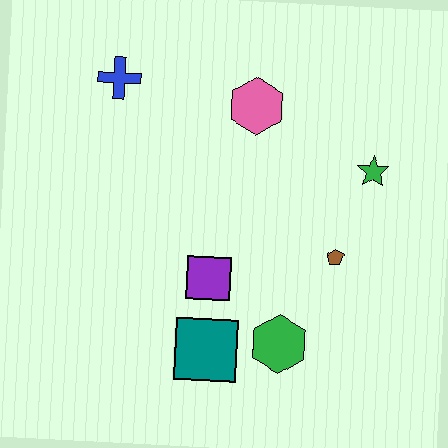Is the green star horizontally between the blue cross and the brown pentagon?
No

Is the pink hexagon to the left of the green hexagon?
Yes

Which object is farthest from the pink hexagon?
The teal square is farthest from the pink hexagon.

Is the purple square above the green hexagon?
Yes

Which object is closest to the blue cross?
The pink hexagon is closest to the blue cross.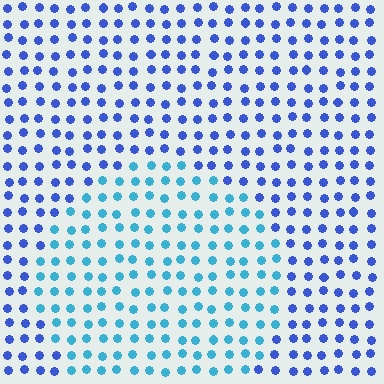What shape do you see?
I see a circle.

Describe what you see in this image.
The image is filled with small blue elements in a uniform arrangement. A circle-shaped region is visible where the elements are tinted to a slightly different hue, forming a subtle color boundary.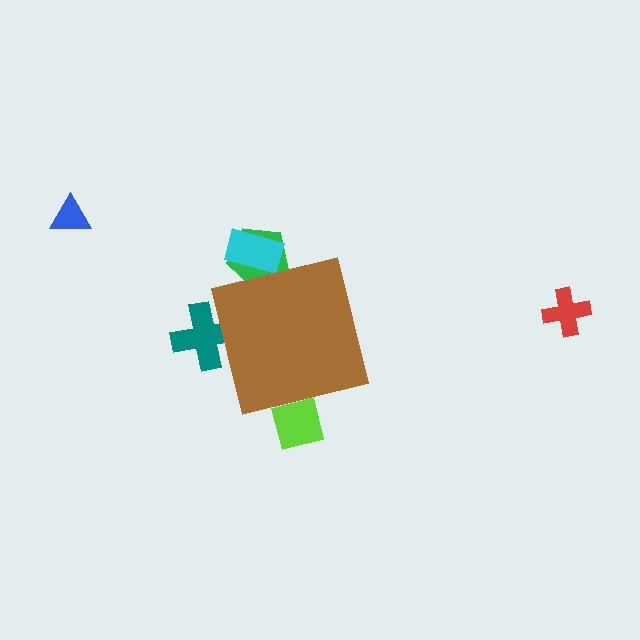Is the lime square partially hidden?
Yes, the lime square is partially hidden behind the brown square.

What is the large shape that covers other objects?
A brown square.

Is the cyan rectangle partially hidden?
Yes, the cyan rectangle is partially hidden behind the brown square.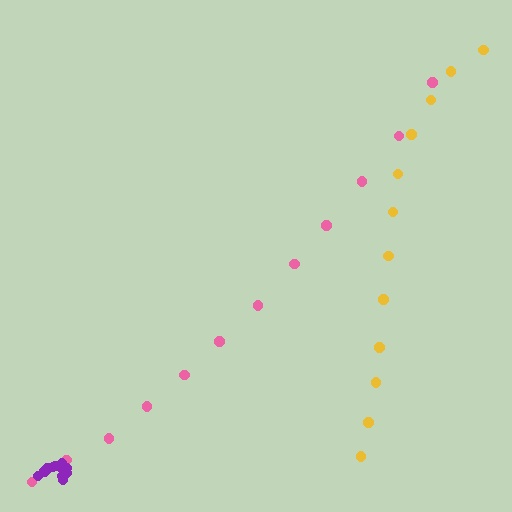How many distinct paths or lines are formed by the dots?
There are 3 distinct paths.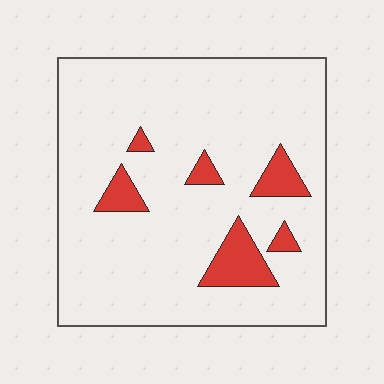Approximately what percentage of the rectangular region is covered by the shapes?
Approximately 10%.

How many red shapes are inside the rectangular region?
6.